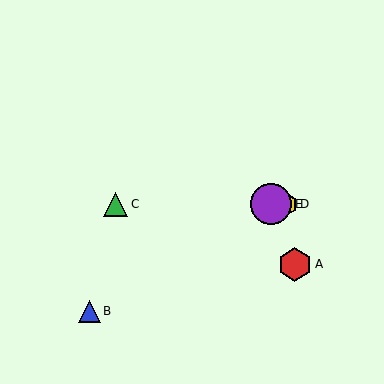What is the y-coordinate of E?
Object E is at y≈204.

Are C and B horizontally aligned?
No, C is at y≈204 and B is at y≈311.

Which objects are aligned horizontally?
Objects C, D, E are aligned horizontally.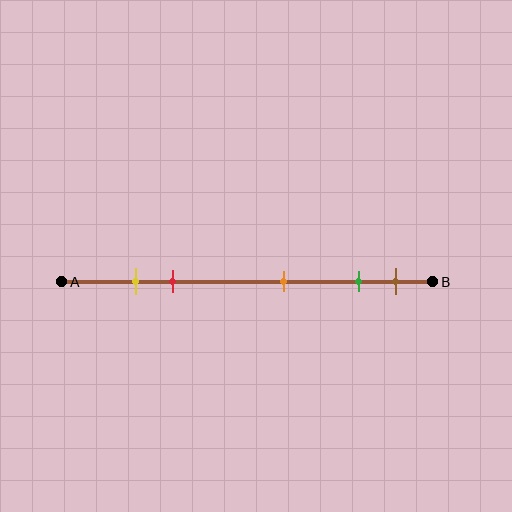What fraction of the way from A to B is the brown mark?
The brown mark is approximately 90% (0.9) of the way from A to B.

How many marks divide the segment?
There are 5 marks dividing the segment.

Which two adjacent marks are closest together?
The yellow and red marks are the closest adjacent pair.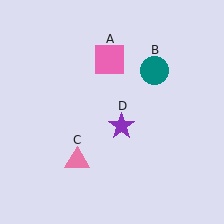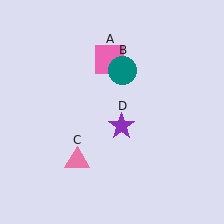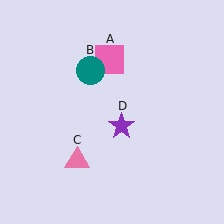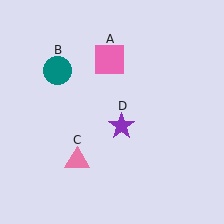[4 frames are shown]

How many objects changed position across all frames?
1 object changed position: teal circle (object B).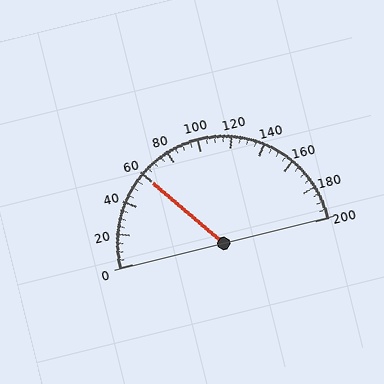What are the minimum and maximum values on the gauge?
The gauge ranges from 0 to 200.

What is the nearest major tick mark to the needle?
The nearest major tick mark is 60.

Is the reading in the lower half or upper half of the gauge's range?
The reading is in the lower half of the range (0 to 200).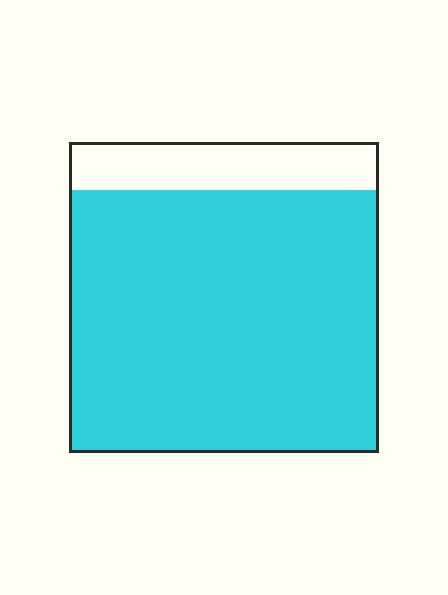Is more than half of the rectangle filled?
Yes.